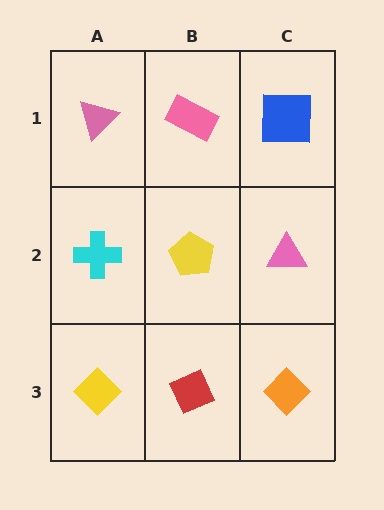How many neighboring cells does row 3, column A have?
2.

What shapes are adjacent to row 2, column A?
A pink triangle (row 1, column A), a yellow diamond (row 3, column A), a yellow pentagon (row 2, column B).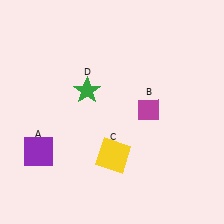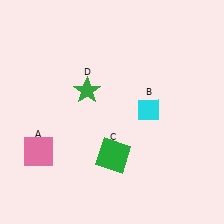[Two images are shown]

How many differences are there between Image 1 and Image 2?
There are 3 differences between the two images.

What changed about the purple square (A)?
In Image 1, A is purple. In Image 2, it changed to pink.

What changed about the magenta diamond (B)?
In Image 1, B is magenta. In Image 2, it changed to cyan.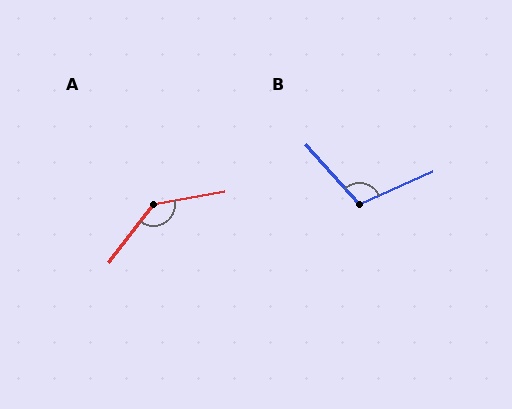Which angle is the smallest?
B, at approximately 108 degrees.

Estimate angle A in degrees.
Approximately 138 degrees.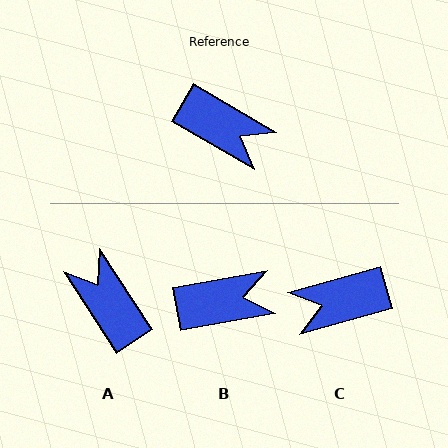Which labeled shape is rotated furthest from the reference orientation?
A, about 153 degrees away.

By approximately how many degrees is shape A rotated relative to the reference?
Approximately 153 degrees counter-clockwise.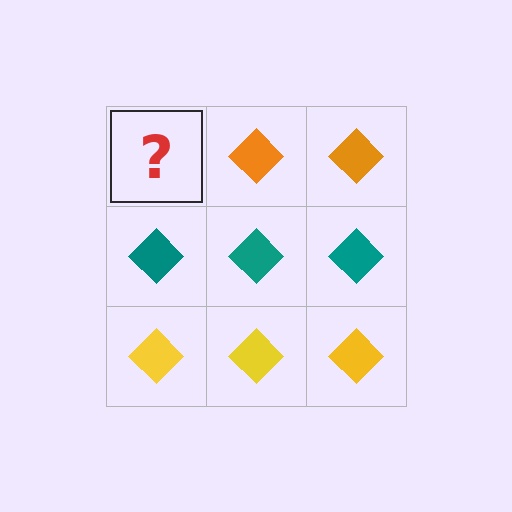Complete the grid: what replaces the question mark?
The question mark should be replaced with an orange diamond.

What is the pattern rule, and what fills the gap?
The rule is that each row has a consistent color. The gap should be filled with an orange diamond.